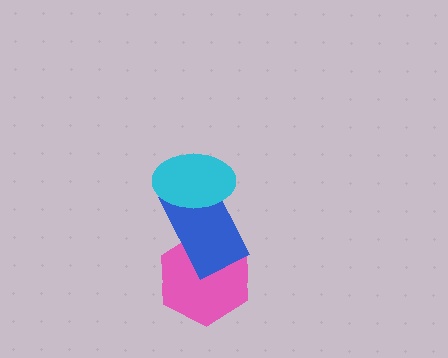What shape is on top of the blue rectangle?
The cyan ellipse is on top of the blue rectangle.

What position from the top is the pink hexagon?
The pink hexagon is 3rd from the top.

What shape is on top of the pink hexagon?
The blue rectangle is on top of the pink hexagon.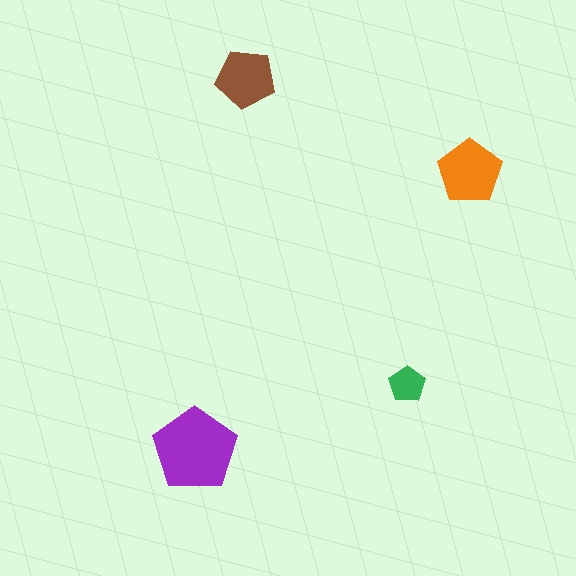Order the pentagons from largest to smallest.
the purple one, the orange one, the brown one, the green one.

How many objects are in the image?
There are 4 objects in the image.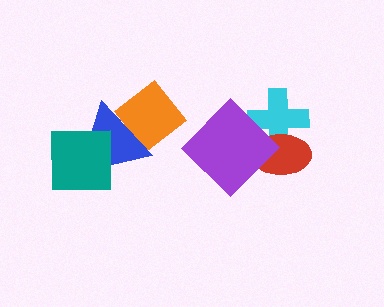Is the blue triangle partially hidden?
Yes, it is partially covered by another shape.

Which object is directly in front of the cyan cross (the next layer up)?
The red ellipse is directly in front of the cyan cross.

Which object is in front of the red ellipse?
The purple diamond is in front of the red ellipse.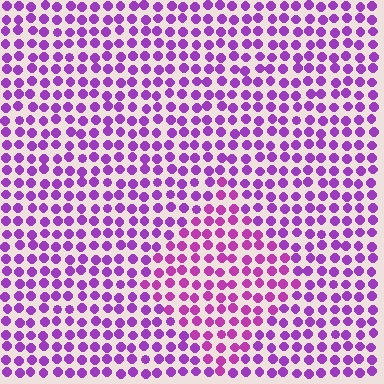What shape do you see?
I see a diamond.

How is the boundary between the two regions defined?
The boundary is defined purely by a slight shift in hue (about 22 degrees). Spacing, size, and orientation are identical on both sides.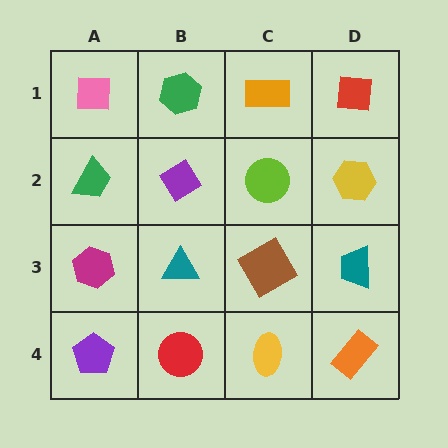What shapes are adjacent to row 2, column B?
A green hexagon (row 1, column B), a teal triangle (row 3, column B), a green trapezoid (row 2, column A), a lime circle (row 2, column C).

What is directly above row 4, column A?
A magenta hexagon.